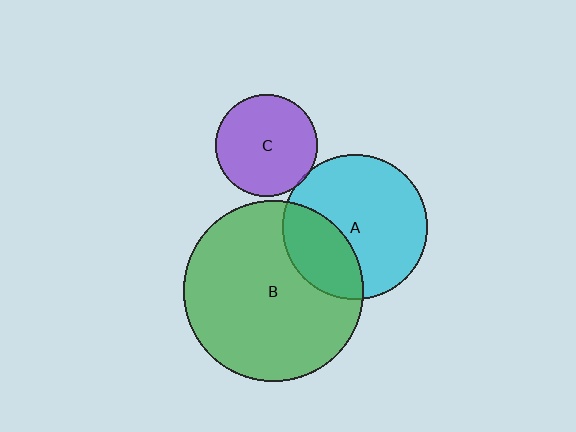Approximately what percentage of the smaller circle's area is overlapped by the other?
Approximately 30%.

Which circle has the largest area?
Circle B (green).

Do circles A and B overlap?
Yes.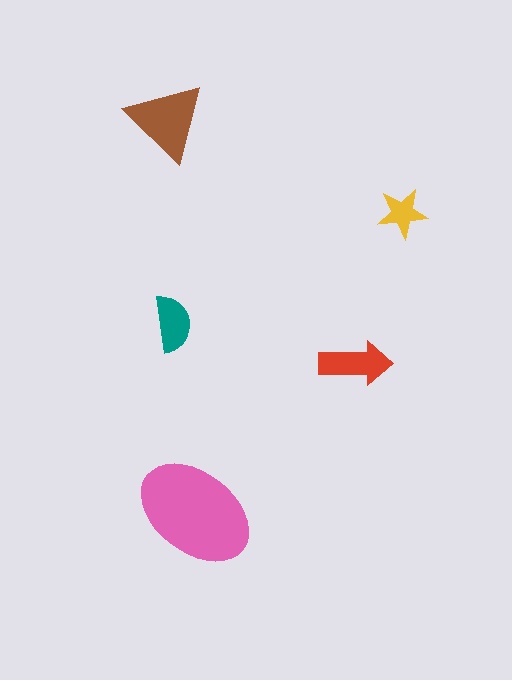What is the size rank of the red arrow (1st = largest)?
3rd.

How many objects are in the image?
There are 5 objects in the image.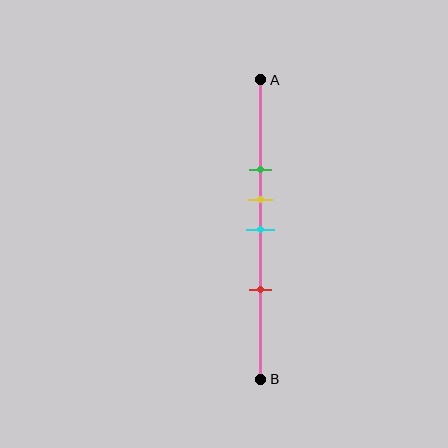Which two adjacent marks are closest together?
The yellow and cyan marks are the closest adjacent pair.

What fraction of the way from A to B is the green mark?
The green mark is approximately 30% (0.3) of the way from A to B.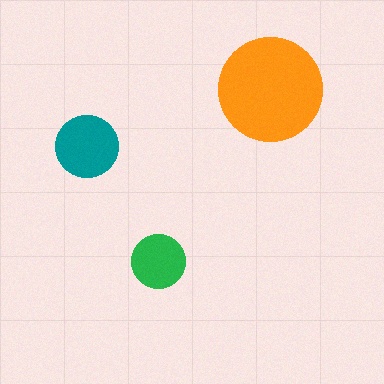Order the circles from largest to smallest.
the orange one, the teal one, the green one.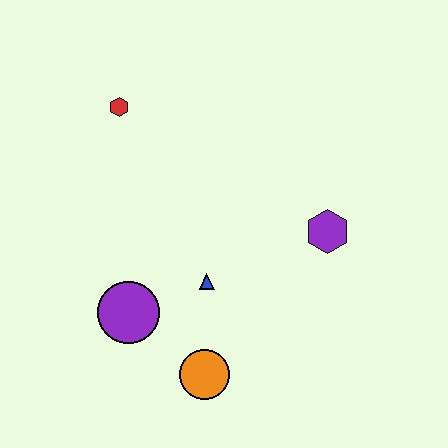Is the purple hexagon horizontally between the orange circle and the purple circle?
No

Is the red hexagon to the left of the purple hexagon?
Yes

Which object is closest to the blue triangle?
The purple circle is closest to the blue triangle.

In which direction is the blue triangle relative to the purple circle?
The blue triangle is to the right of the purple circle.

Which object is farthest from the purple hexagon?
The red hexagon is farthest from the purple hexagon.